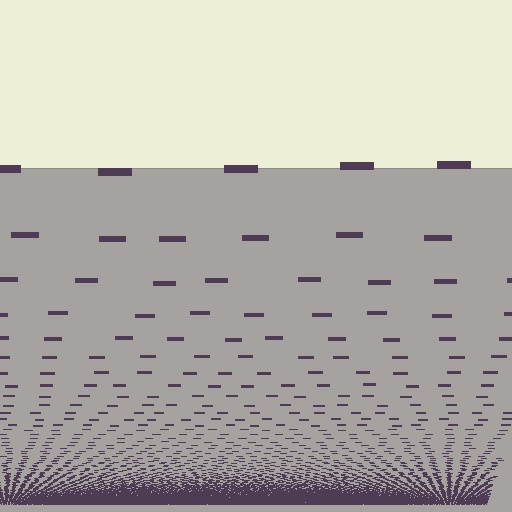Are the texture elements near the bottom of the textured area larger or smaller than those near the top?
Smaller. The gradient is inverted — elements near the bottom are smaller and denser.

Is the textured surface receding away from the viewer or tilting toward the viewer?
The surface appears to tilt toward the viewer. Texture elements get larger and sparser toward the top.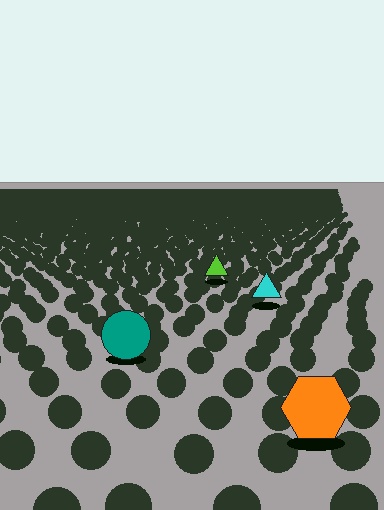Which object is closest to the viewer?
The orange hexagon is closest. The texture marks near it are larger and more spread out.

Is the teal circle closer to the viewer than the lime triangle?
Yes. The teal circle is closer — you can tell from the texture gradient: the ground texture is coarser near it.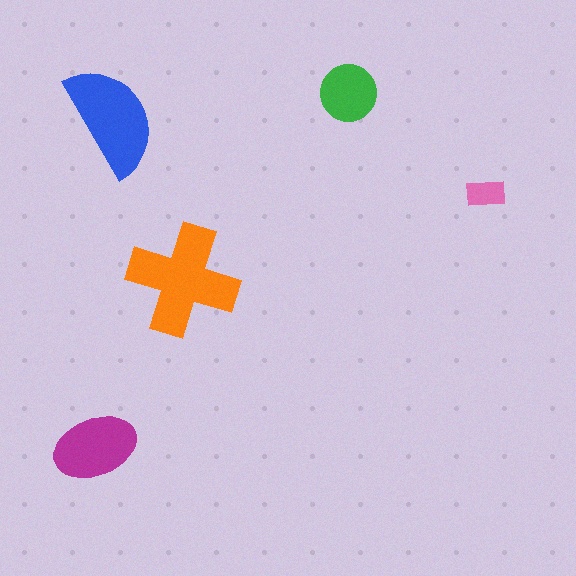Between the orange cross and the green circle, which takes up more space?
The orange cross.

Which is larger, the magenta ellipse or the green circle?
The magenta ellipse.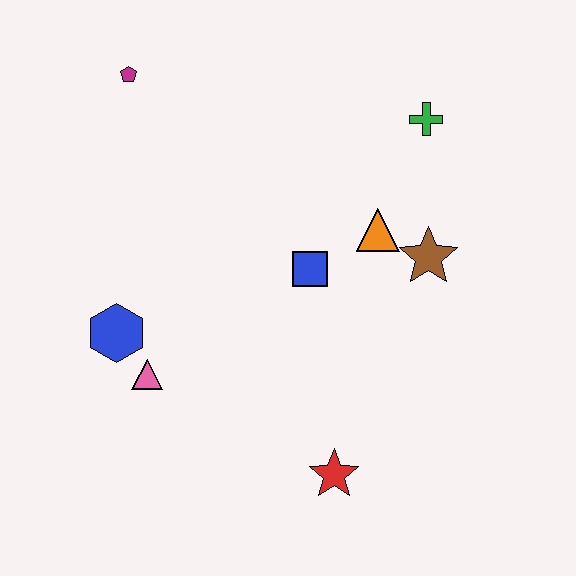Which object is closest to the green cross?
The orange triangle is closest to the green cross.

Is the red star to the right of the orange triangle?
No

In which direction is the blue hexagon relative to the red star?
The blue hexagon is to the left of the red star.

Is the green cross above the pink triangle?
Yes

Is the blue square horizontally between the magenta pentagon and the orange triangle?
Yes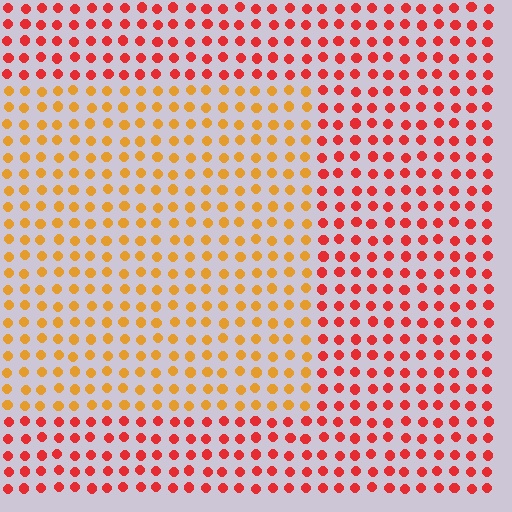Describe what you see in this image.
The image is filled with small red elements in a uniform arrangement. A rectangle-shaped region is visible where the elements are tinted to a slightly different hue, forming a subtle color boundary.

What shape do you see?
I see a rectangle.